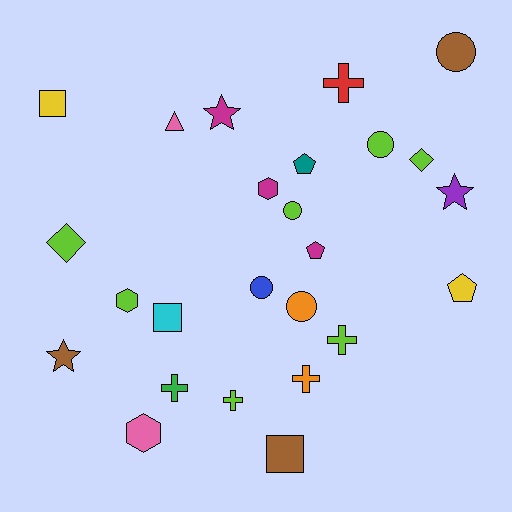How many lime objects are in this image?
There are 7 lime objects.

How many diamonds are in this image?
There are 2 diamonds.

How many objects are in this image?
There are 25 objects.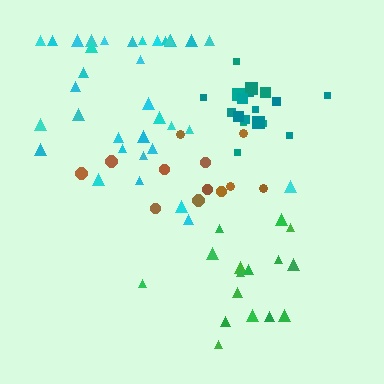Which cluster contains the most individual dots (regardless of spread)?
Cyan (35).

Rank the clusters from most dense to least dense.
teal, green, cyan, brown.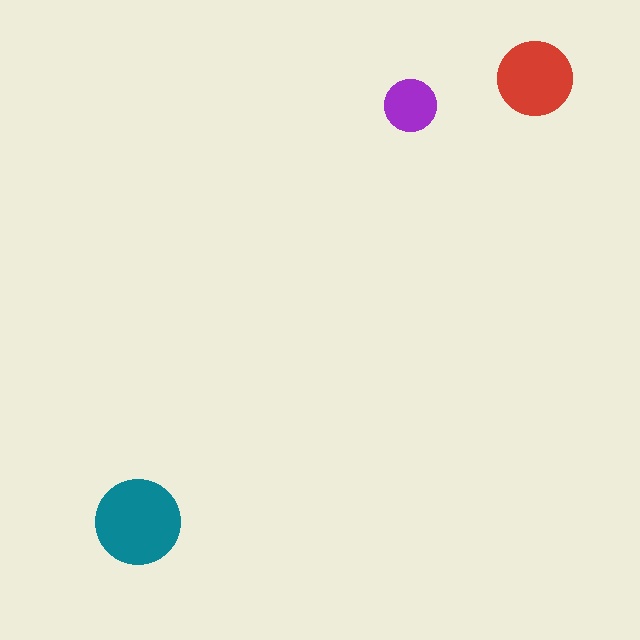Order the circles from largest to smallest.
the teal one, the red one, the purple one.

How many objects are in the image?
There are 3 objects in the image.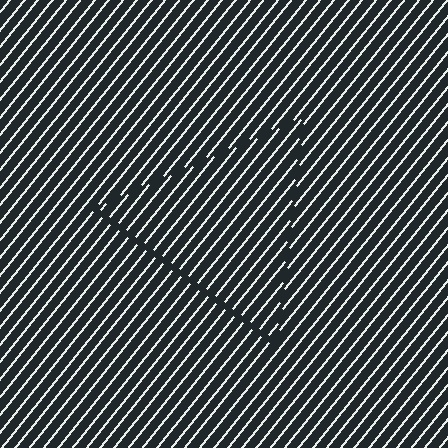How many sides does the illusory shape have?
3 sides — the line-ends trace a triangle.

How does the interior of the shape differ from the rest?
The interior of the shape contains the same grating, shifted by half a period — the contour is defined by the phase discontinuity where line-ends from the inner and outer gratings abut.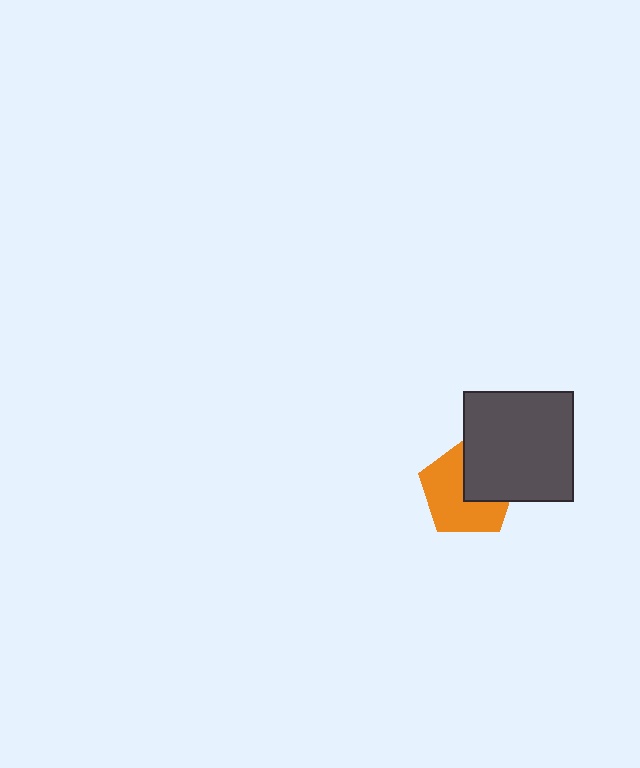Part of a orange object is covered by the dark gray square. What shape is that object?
It is a pentagon.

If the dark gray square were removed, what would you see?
You would see the complete orange pentagon.